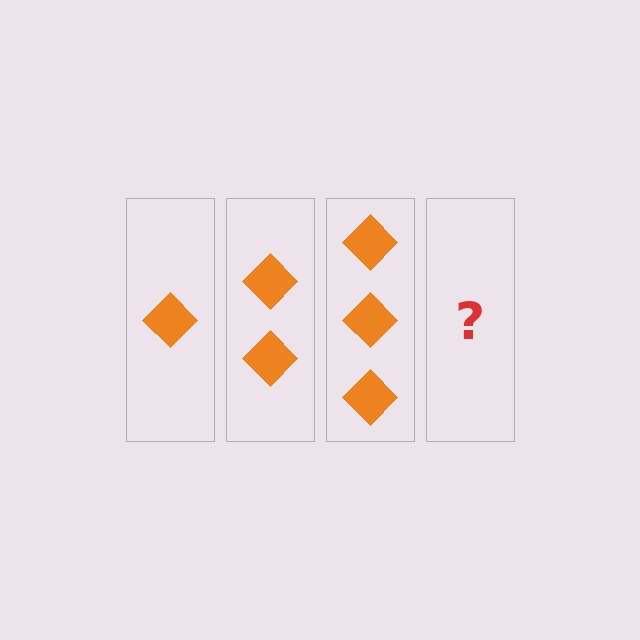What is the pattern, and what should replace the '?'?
The pattern is that each step adds one more diamond. The '?' should be 4 diamonds.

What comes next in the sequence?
The next element should be 4 diamonds.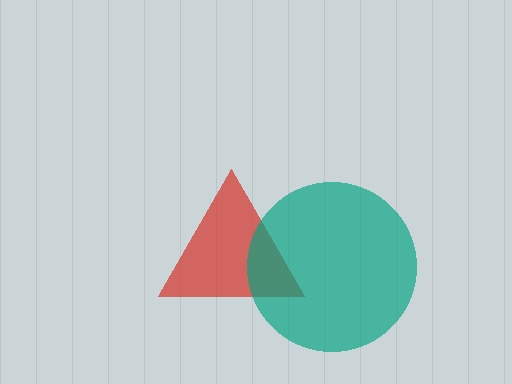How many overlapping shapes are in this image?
There are 2 overlapping shapes in the image.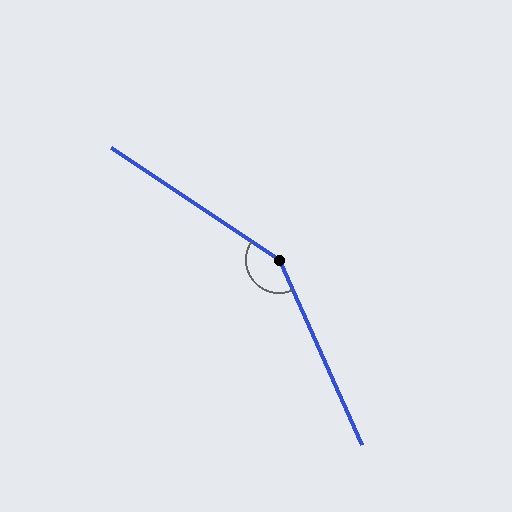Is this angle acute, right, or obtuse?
It is obtuse.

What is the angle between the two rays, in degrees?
Approximately 148 degrees.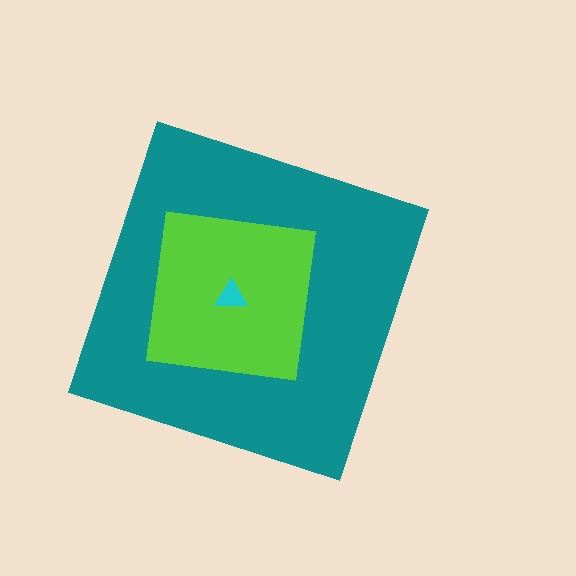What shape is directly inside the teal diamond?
The lime square.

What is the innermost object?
The cyan triangle.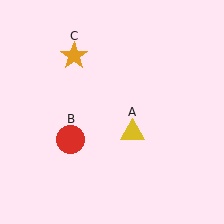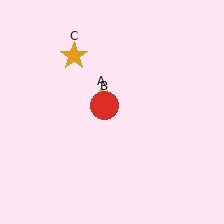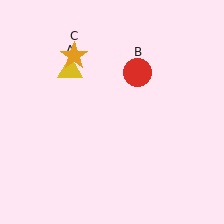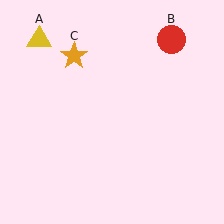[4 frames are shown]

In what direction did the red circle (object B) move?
The red circle (object B) moved up and to the right.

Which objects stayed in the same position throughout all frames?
Orange star (object C) remained stationary.